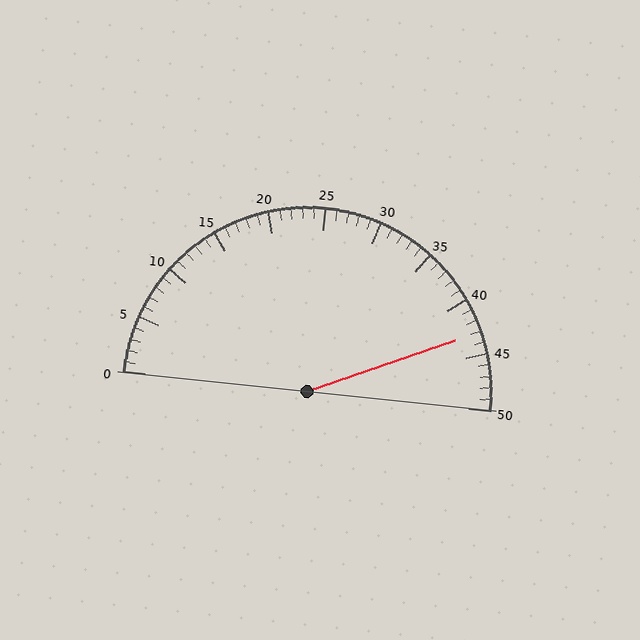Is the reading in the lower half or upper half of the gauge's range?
The reading is in the upper half of the range (0 to 50).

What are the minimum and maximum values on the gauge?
The gauge ranges from 0 to 50.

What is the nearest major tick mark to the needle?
The nearest major tick mark is 45.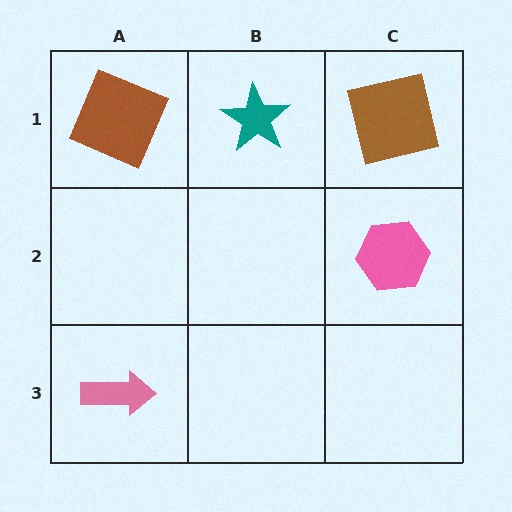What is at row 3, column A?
A pink arrow.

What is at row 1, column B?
A teal star.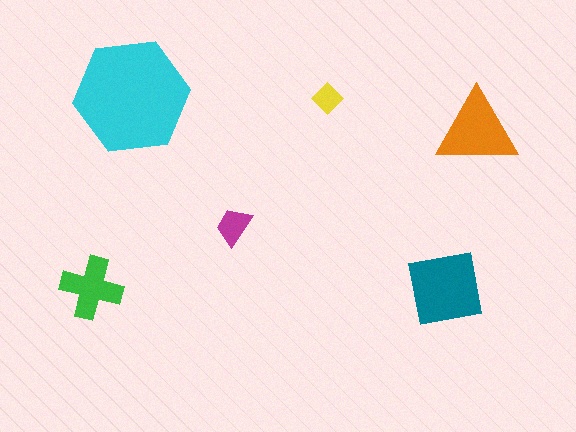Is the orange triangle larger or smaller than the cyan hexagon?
Smaller.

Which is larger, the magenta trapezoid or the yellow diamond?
The magenta trapezoid.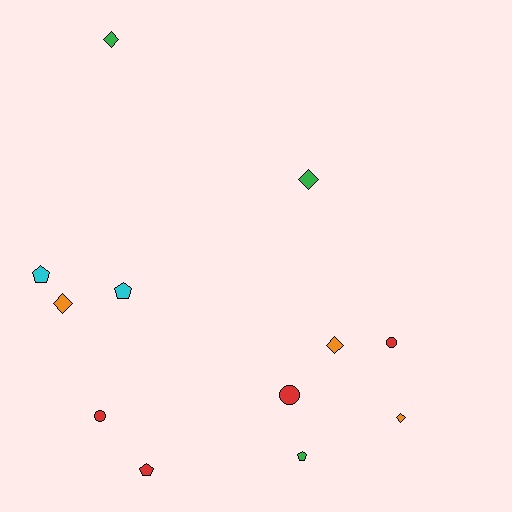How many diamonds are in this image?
There are 5 diamonds.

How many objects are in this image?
There are 12 objects.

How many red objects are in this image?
There are 4 red objects.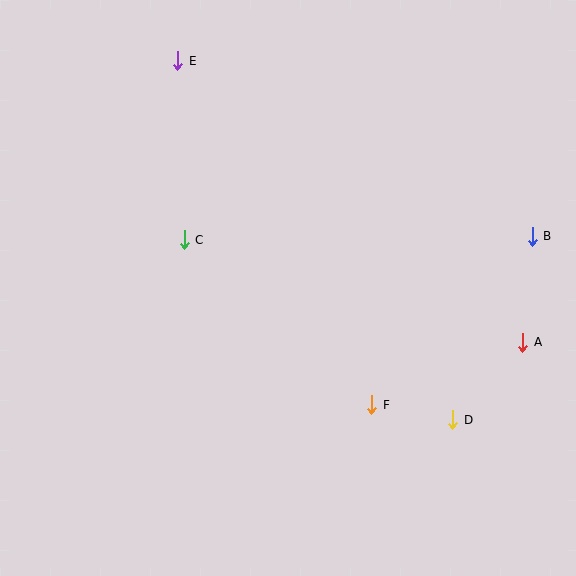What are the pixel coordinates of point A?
Point A is at (523, 342).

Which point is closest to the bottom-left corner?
Point C is closest to the bottom-left corner.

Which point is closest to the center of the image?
Point C at (184, 240) is closest to the center.